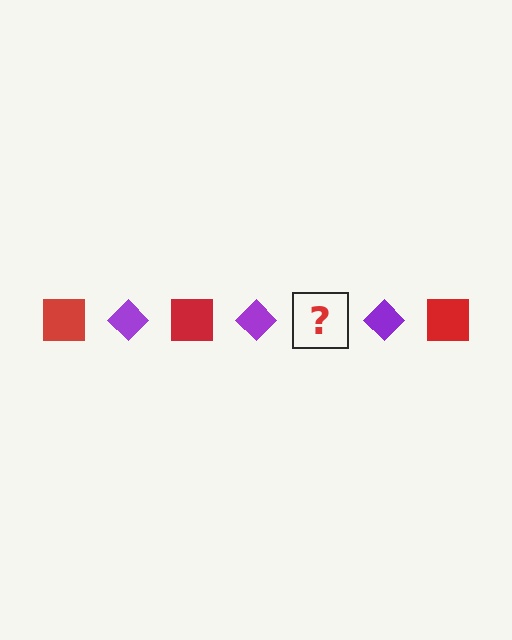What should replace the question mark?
The question mark should be replaced with a red square.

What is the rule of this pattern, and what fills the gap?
The rule is that the pattern alternates between red square and purple diamond. The gap should be filled with a red square.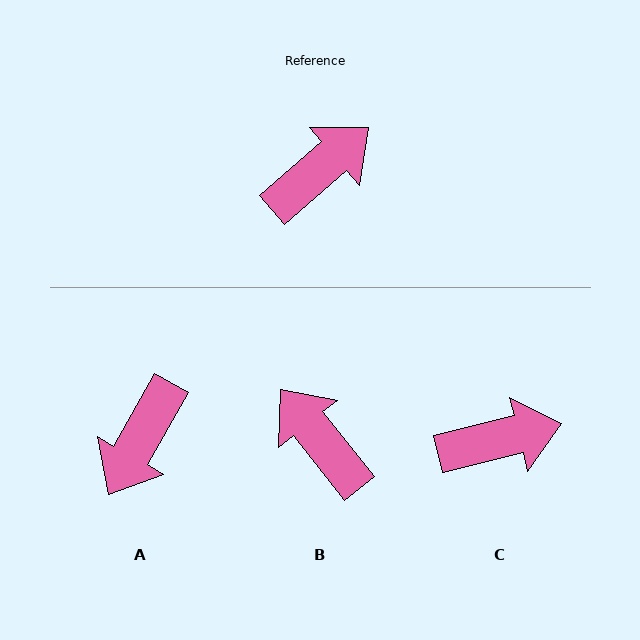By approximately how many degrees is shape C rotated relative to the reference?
Approximately 27 degrees clockwise.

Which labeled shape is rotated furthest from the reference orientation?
A, about 160 degrees away.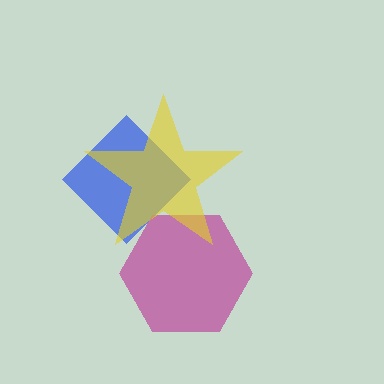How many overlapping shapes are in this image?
There are 3 overlapping shapes in the image.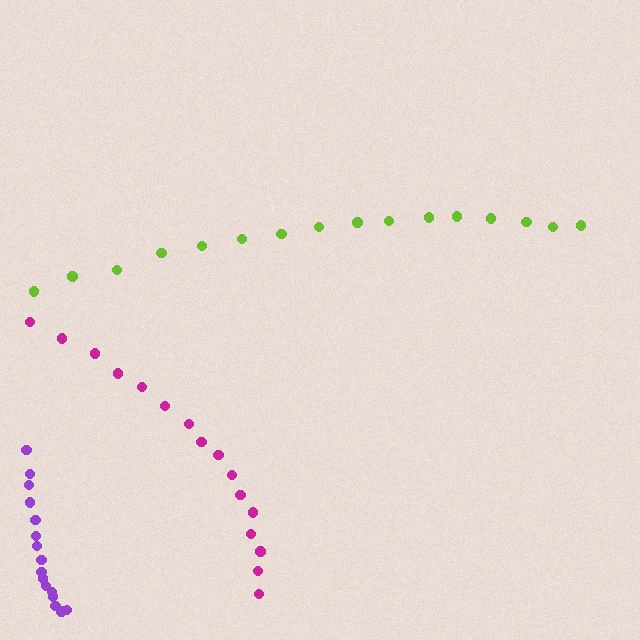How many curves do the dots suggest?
There are 3 distinct paths.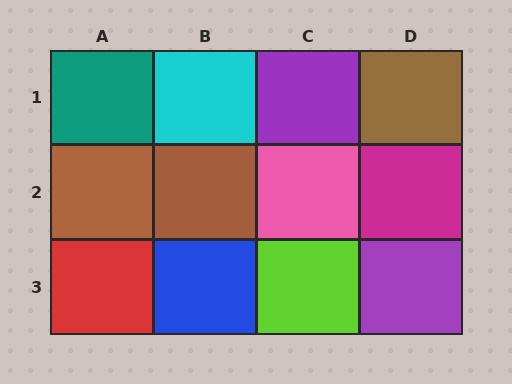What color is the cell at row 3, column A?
Red.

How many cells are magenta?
1 cell is magenta.